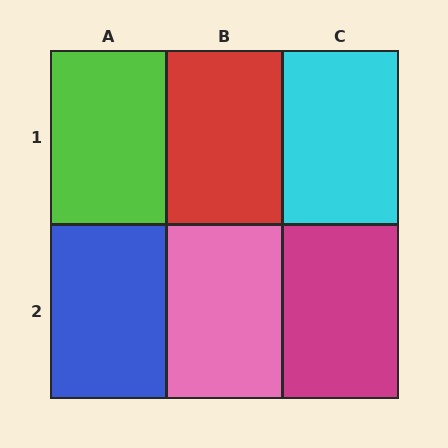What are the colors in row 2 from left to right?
Blue, pink, magenta.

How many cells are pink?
1 cell is pink.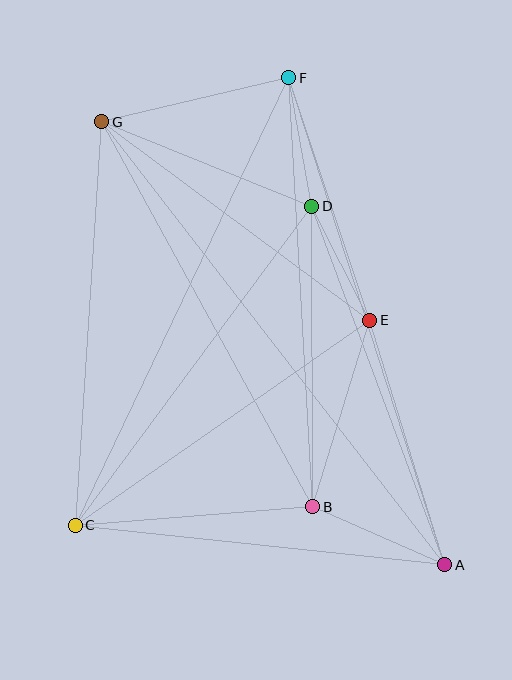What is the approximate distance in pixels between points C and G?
The distance between C and G is approximately 404 pixels.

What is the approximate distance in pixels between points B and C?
The distance between B and C is approximately 238 pixels.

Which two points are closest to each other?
Points D and E are closest to each other.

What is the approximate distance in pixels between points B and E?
The distance between B and E is approximately 195 pixels.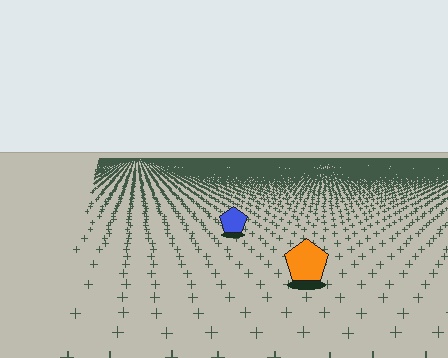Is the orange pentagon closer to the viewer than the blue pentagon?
Yes. The orange pentagon is closer — you can tell from the texture gradient: the ground texture is coarser near it.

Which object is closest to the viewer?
The orange pentagon is closest. The texture marks near it are larger and more spread out.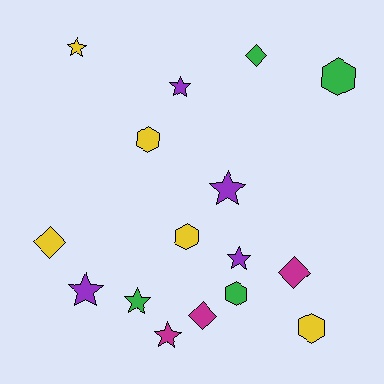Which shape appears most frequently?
Star, with 7 objects.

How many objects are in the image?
There are 16 objects.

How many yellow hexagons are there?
There are 3 yellow hexagons.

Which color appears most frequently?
Yellow, with 5 objects.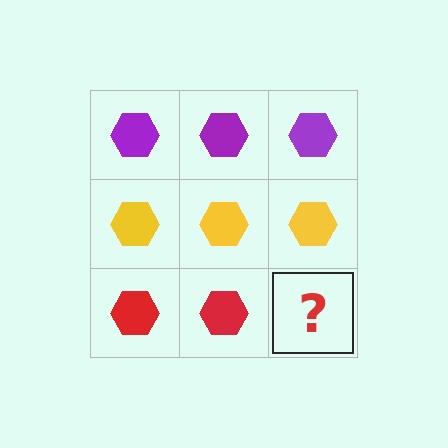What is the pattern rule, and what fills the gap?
The rule is that each row has a consistent color. The gap should be filled with a red hexagon.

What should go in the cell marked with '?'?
The missing cell should contain a red hexagon.